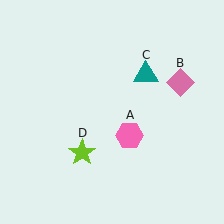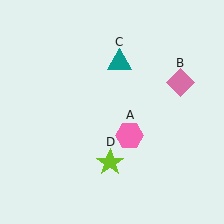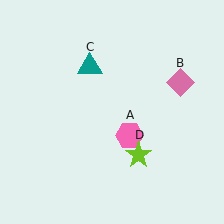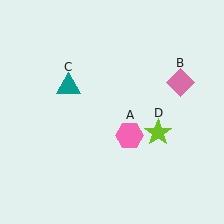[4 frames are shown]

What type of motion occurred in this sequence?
The teal triangle (object C), lime star (object D) rotated counterclockwise around the center of the scene.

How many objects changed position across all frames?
2 objects changed position: teal triangle (object C), lime star (object D).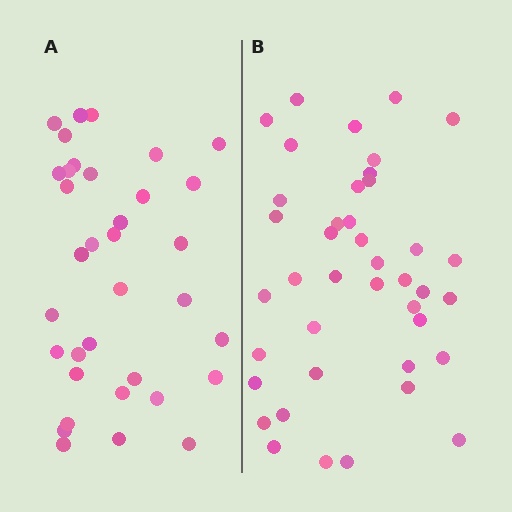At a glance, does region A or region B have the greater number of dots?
Region B (the right region) has more dots.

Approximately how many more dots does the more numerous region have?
Region B has about 6 more dots than region A.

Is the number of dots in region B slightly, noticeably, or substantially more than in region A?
Region B has only slightly more — the two regions are fairly close. The ratio is roughly 1.2 to 1.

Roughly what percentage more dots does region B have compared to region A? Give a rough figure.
About 15% more.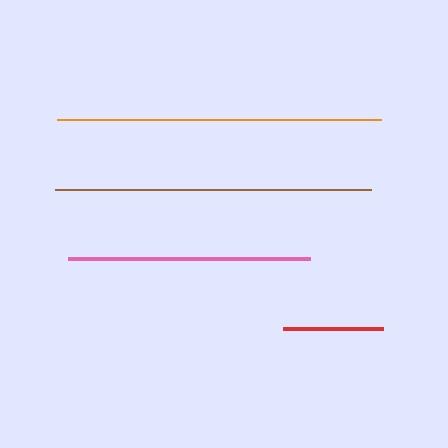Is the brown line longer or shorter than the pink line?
The brown line is longer than the pink line.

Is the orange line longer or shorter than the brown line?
The orange line is longer than the brown line.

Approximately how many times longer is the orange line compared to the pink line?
The orange line is approximately 1.3 times the length of the pink line.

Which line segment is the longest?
The orange line is the longest at approximately 324 pixels.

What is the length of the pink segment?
The pink segment is approximately 242 pixels long.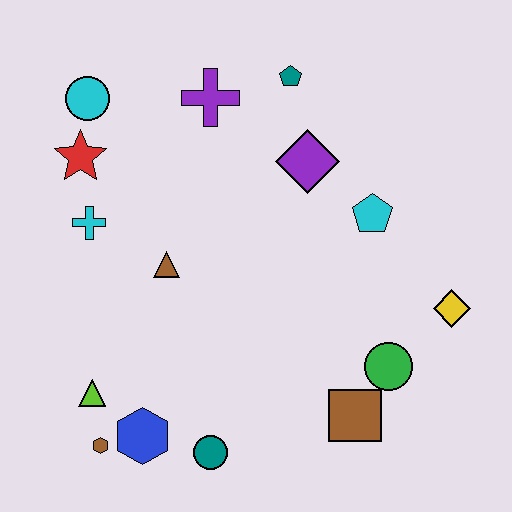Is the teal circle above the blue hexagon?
No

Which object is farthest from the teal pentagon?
The brown hexagon is farthest from the teal pentagon.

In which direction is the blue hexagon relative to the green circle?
The blue hexagon is to the left of the green circle.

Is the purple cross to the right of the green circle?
No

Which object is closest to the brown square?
The green circle is closest to the brown square.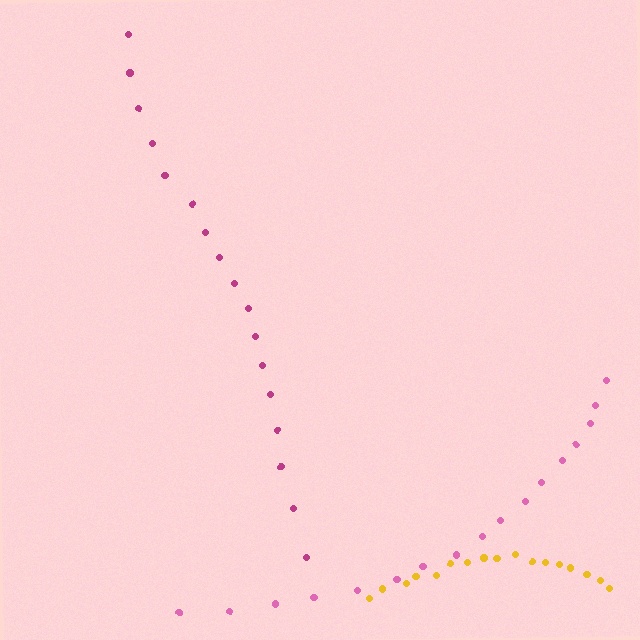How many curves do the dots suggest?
There are 3 distinct paths.